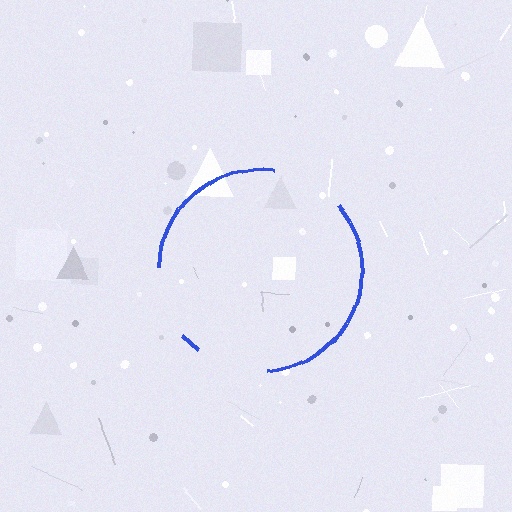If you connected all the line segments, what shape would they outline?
They would outline a circle.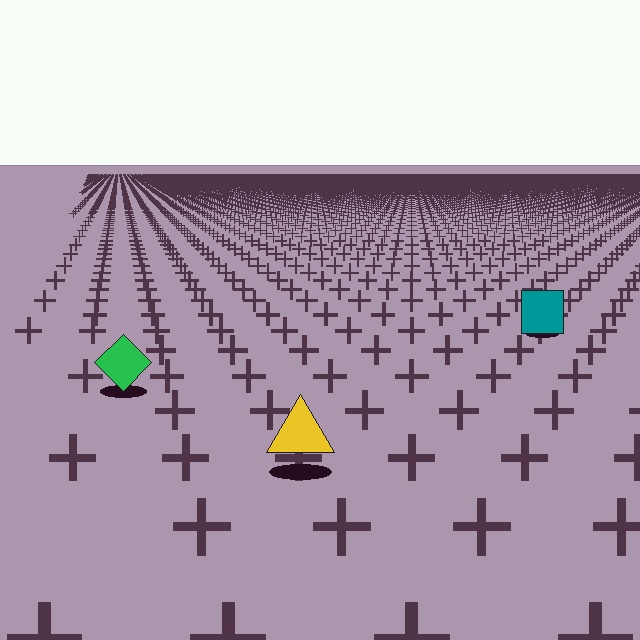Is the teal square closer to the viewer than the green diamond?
No. The green diamond is closer — you can tell from the texture gradient: the ground texture is coarser near it.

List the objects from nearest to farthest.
From nearest to farthest: the yellow triangle, the green diamond, the teal square.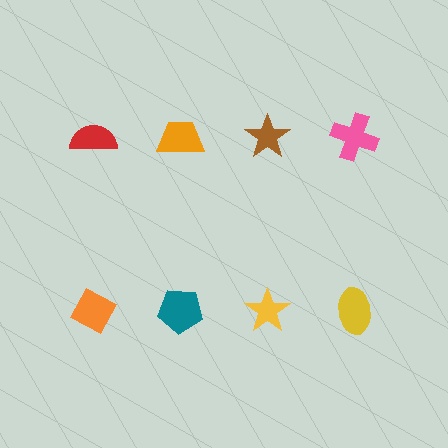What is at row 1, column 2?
An orange trapezoid.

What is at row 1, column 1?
A red semicircle.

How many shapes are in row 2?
4 shapes.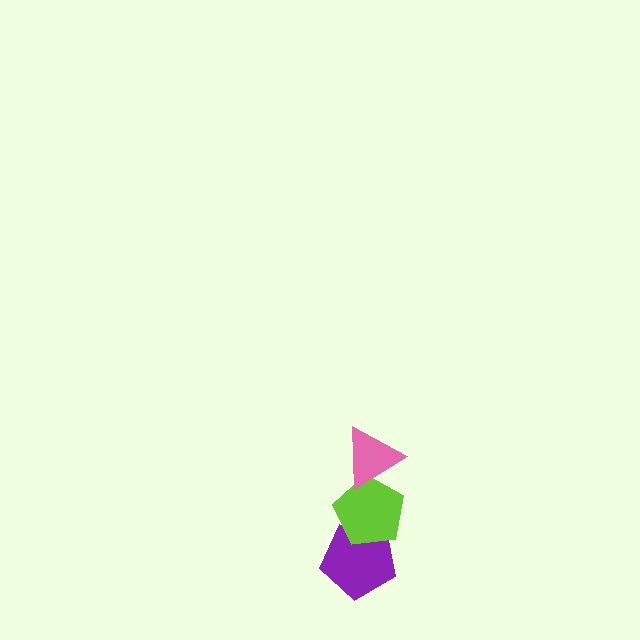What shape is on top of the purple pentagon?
The lime pentagon is on top of the purple pentagon.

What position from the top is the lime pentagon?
The lime pentagon is 2nd from the top.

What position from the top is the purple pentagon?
The purple pentagon is 3rd from the top.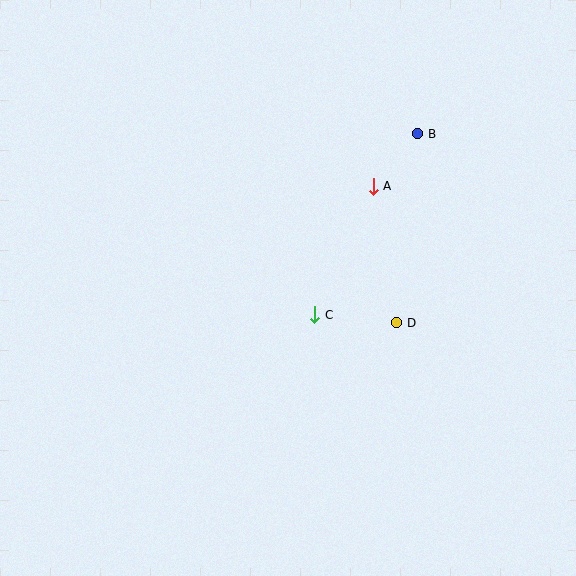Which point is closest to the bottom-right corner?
Point D is closest to the bottom-right corner.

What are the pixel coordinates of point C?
Point C is at (315, 315).